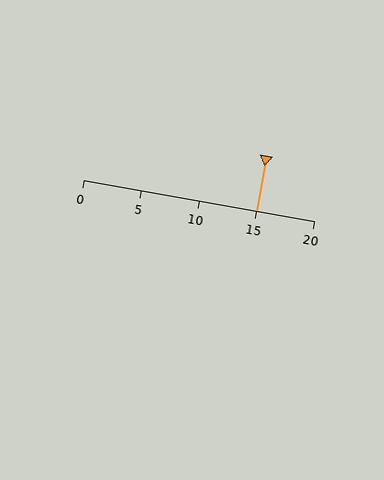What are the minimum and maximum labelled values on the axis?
The axis runs from 0 to 20.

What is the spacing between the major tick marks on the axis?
The major ticks are spaced 5 apart.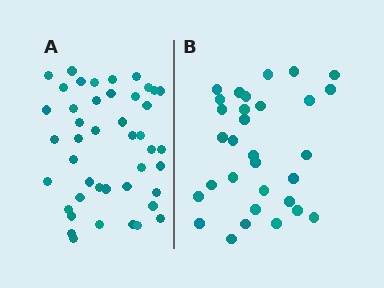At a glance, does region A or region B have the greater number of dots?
Region A (the left region) has more dots.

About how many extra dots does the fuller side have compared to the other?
Region A has approximately 15 more dots than region B.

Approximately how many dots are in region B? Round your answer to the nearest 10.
About 30 dots. (The exact count is 31, which rounds to 30.)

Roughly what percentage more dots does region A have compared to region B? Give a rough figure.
About 40% more.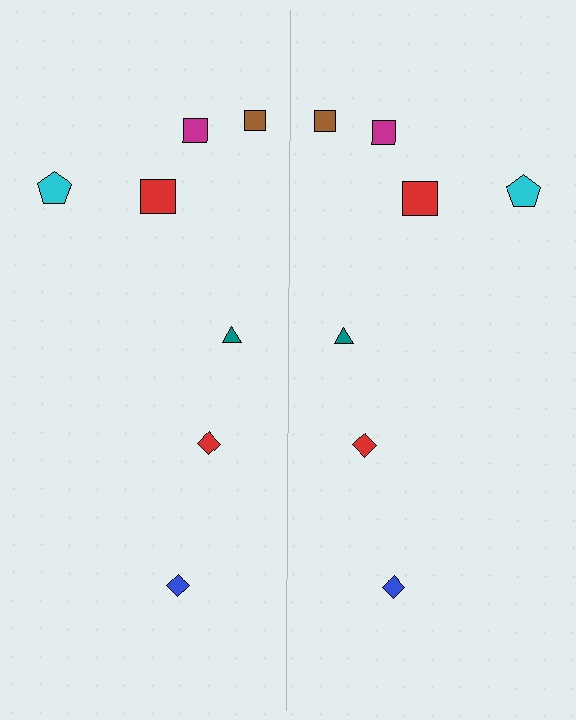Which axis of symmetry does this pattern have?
The pattern has a vertical axis of symmetry running through the center of the image.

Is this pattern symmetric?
Yes, this pattern has bilateral (reflection) symmetry.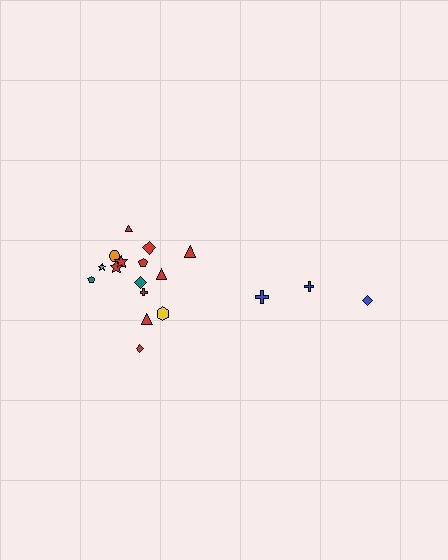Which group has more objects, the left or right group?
The left group.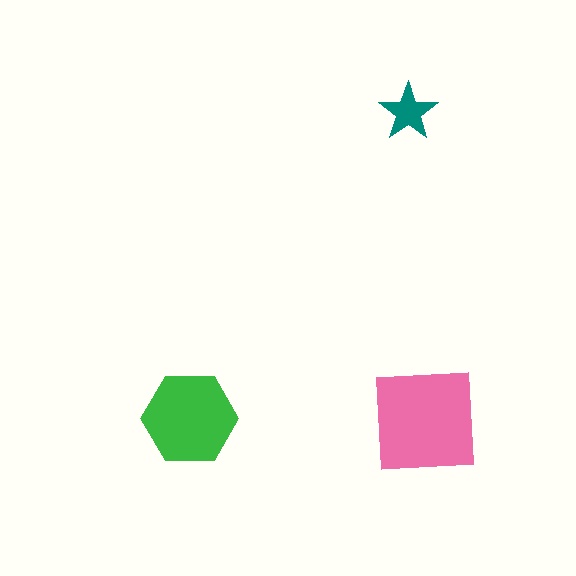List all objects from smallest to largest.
The teal star, the green hexagon, the pink square.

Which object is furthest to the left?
The green hexagon is leftmost.